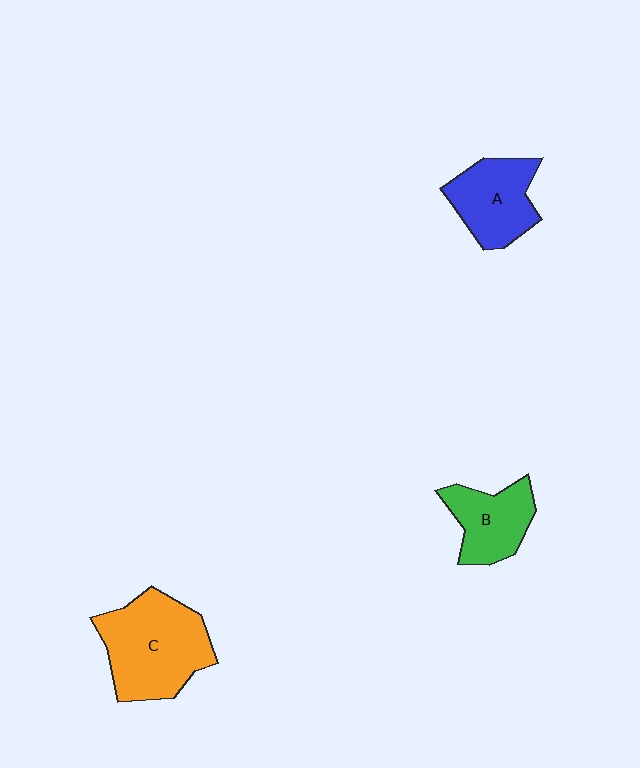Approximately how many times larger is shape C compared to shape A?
Approximately 1.5 times.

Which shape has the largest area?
Shape C (orange).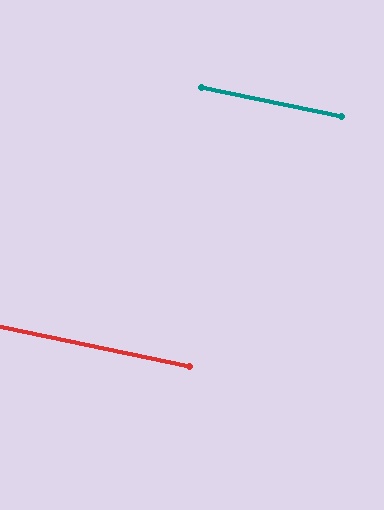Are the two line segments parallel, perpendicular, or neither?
Parallel — their directions differ by only 0.0°.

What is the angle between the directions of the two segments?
Approximately 0 degrees.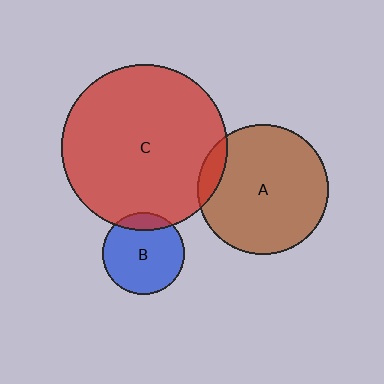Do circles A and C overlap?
Yes.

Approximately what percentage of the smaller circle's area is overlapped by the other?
Approximately 10%.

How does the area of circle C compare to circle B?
Approximately 4.1 times.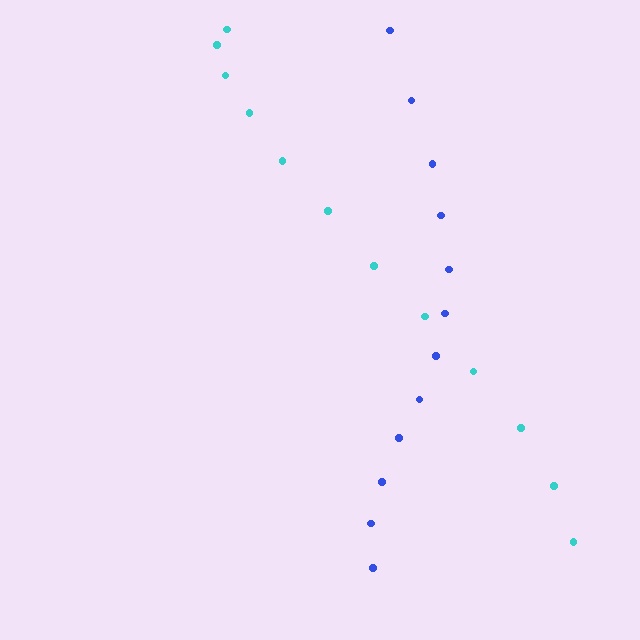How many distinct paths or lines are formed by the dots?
There are 2 distinct paths.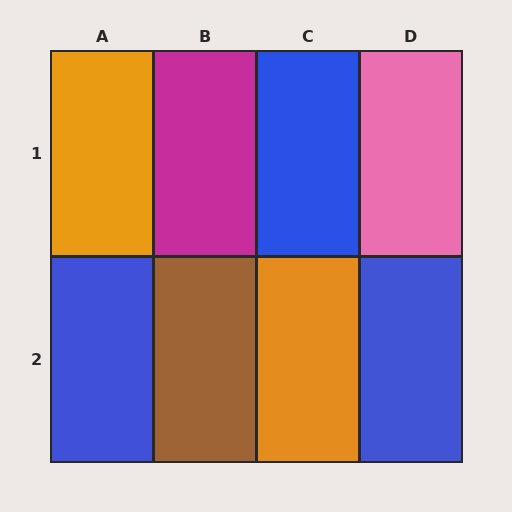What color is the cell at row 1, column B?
Magenta.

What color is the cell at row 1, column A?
Orange.